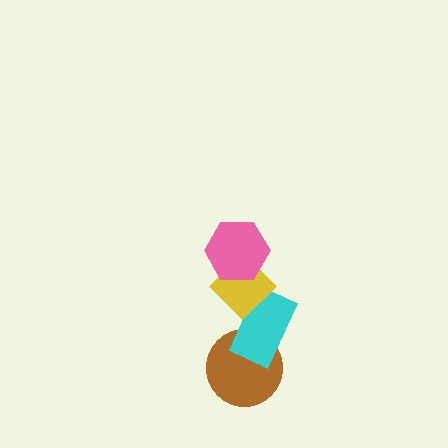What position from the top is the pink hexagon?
The pink hexagon is 1st from the top.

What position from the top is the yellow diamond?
The yellow diamond is 2nd from the top.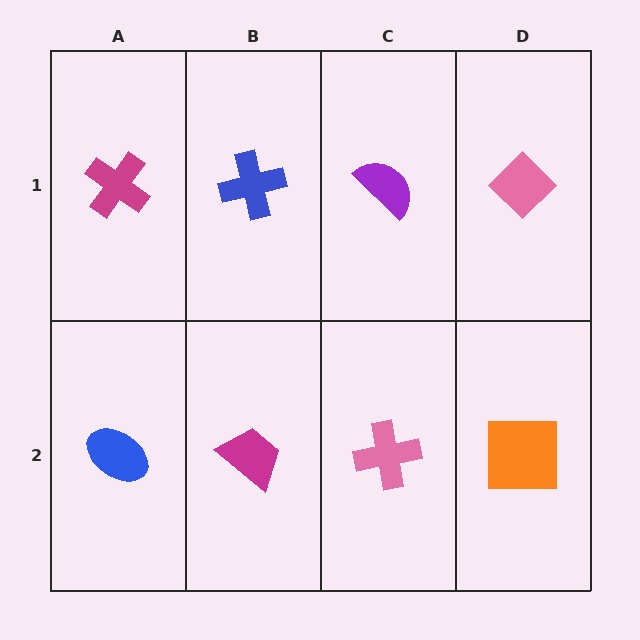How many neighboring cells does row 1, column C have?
3.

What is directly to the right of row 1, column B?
A purple semicircle.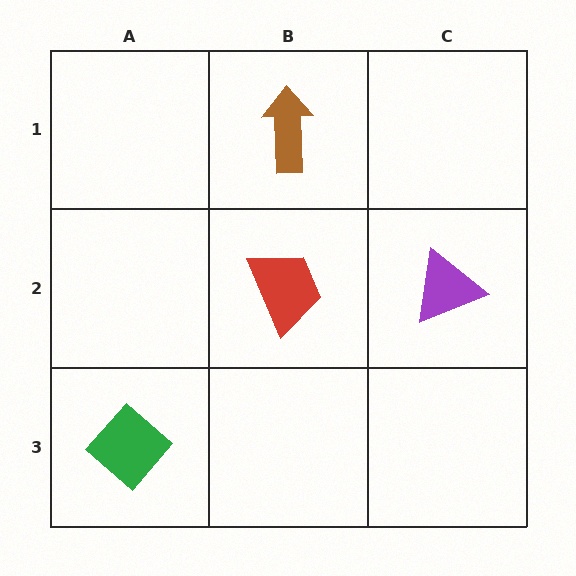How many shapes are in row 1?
1 shape.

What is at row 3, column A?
A green diamond.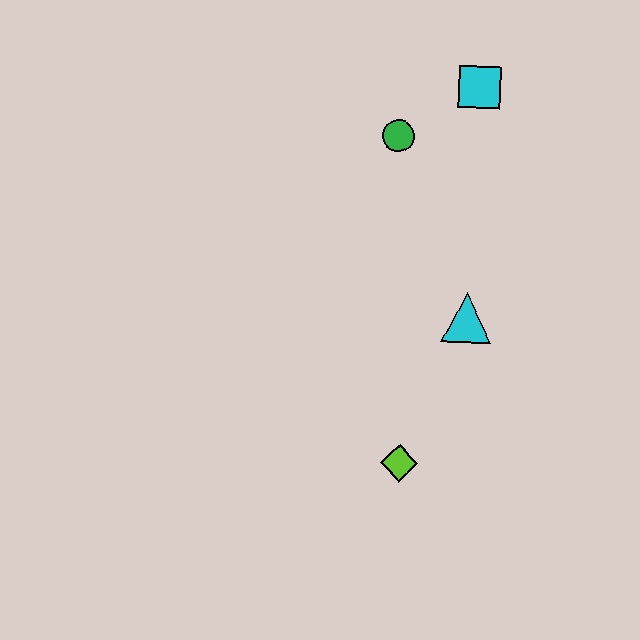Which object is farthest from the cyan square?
The lime diamond is farthest from the cyan square.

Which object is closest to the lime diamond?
The cyan triangle is closest to the lime diamond.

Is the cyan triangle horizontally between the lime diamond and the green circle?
No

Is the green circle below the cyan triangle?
No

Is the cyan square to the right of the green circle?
Yes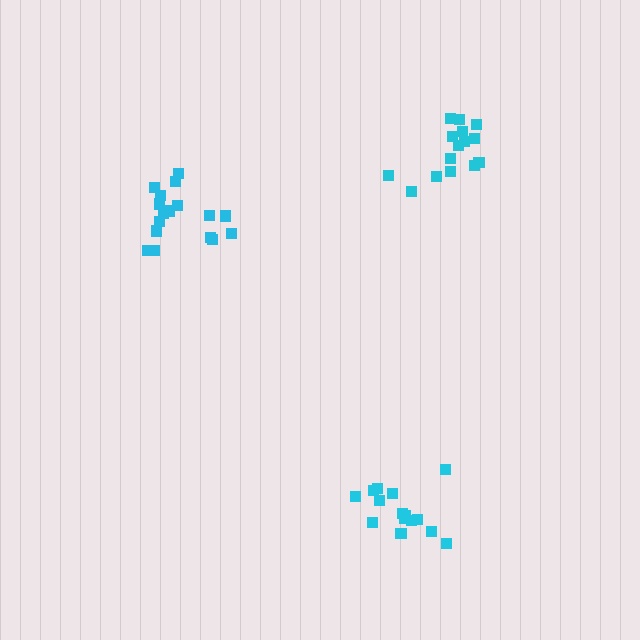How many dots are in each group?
Group 1: 18 dots, Group 2: 15 dots, Group 3: 15 dots (48 total).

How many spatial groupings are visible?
There are 3 spatial groupings.